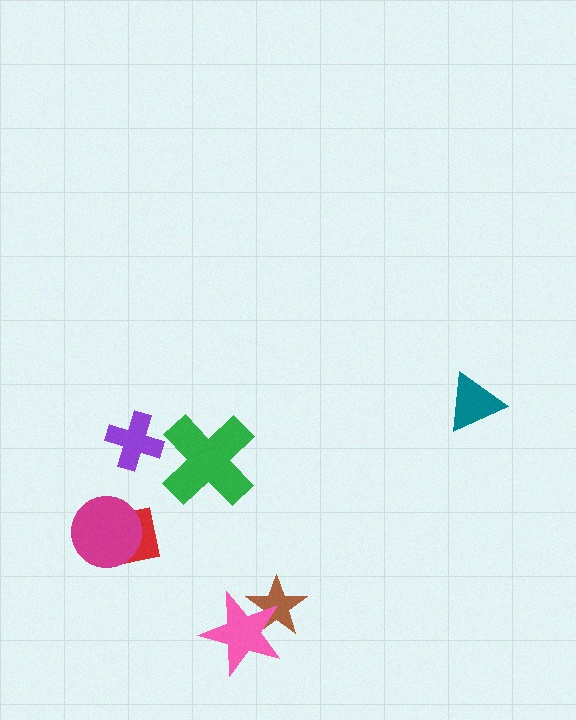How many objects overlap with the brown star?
1 object overlaps with the brown star.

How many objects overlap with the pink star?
1 object overlaps with the pink star.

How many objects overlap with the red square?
1 object overlaps with the red square.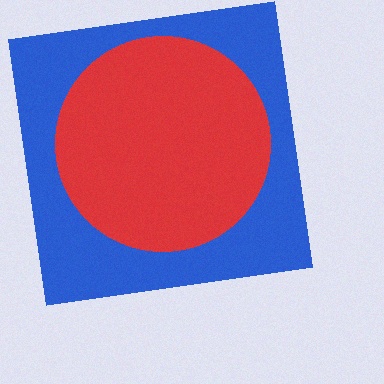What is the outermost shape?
The blue square.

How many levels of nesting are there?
2.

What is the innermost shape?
The red circle.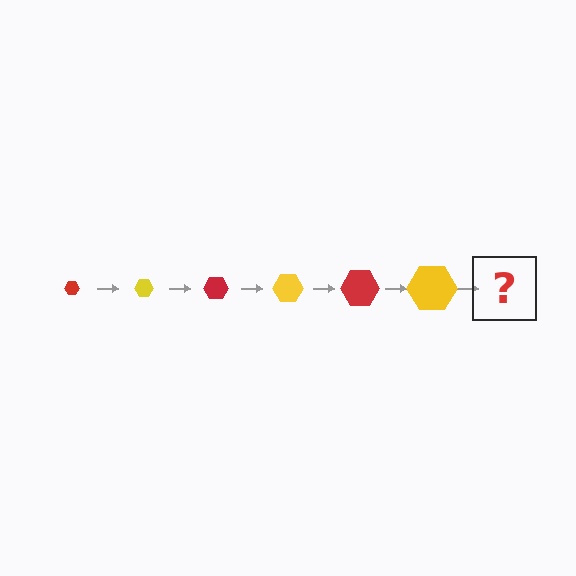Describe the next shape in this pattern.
It should be a red hexagon, larger than the previous one.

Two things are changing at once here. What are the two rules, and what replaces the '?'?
The two rules are that the hexagon grows larger each step and the color cycles through red and yellow. The '?' should be a red hexagon, larger than the previous one.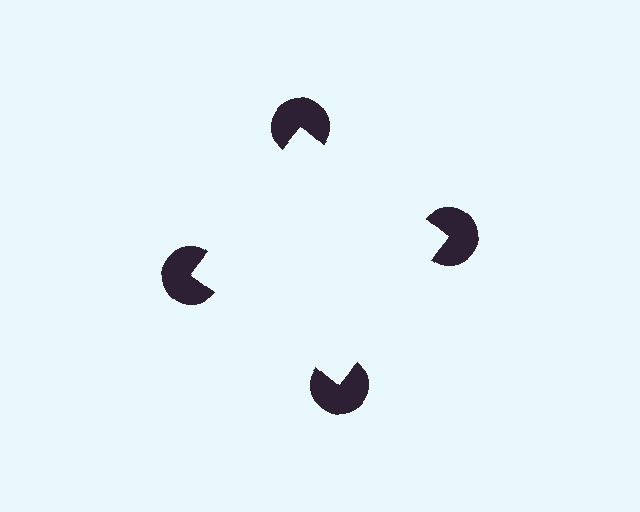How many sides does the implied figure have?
4 sides.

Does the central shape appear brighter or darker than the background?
It typically appears slightly brighter than the background, even though no actual brightness change is drawn.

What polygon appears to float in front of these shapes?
An illusory square — its edges are inferred from the aligned wedge cuts in the pac-man discs, not physically drawn.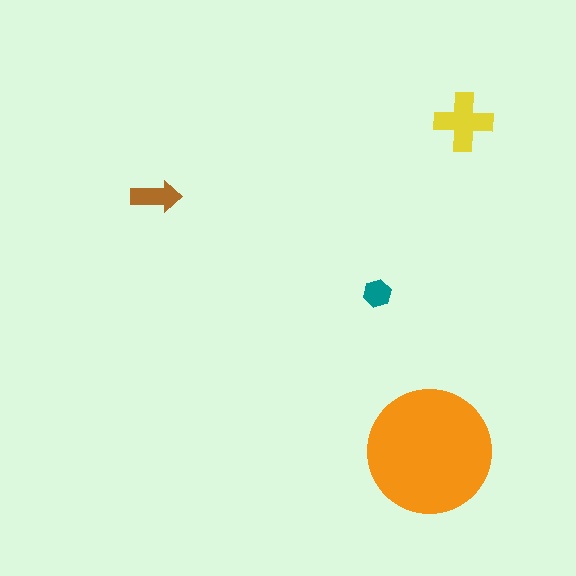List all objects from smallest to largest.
The teal hexagon, the brown arrow, the yellow cross, the orange circle.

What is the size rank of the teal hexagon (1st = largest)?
4th.